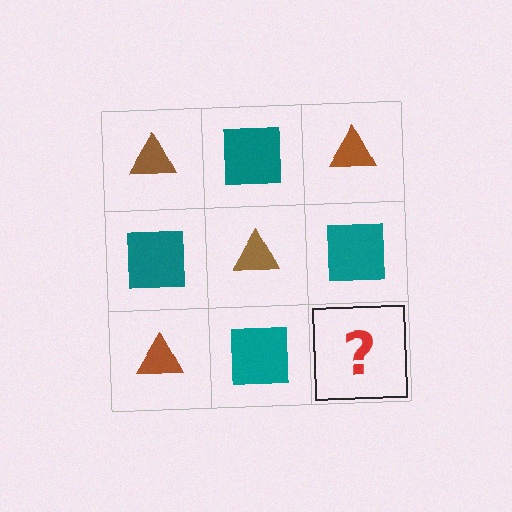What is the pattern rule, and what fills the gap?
The rule is that it alternates brown triangle and teal square in a checkerboard pattern. The gap should be filled with a brown triangle.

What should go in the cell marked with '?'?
The missing cell should contain a brown triangle.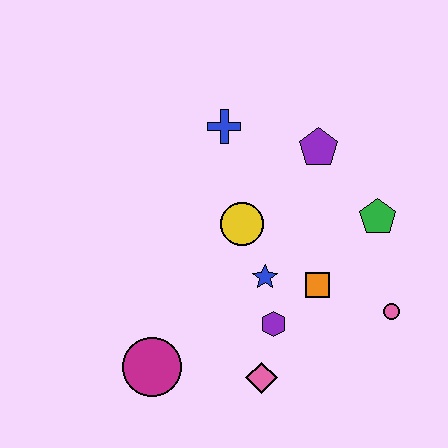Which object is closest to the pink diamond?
The purple hexagon is closest to the pink diamond.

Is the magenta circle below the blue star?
Yes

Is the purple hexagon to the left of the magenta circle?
No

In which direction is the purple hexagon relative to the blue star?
The purple hexagon is below the blue star.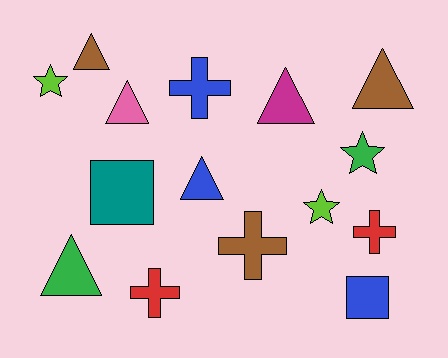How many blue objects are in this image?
There are 3 blue objects.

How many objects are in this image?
There are 15 objects.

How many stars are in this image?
There are 3 stars.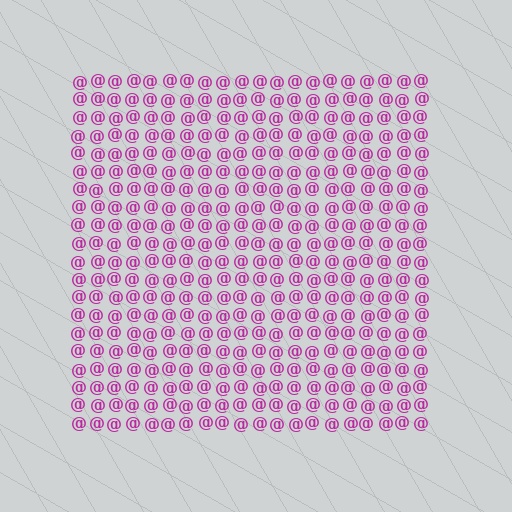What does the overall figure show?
The overall figure shows a square.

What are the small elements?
The small elements are at signs.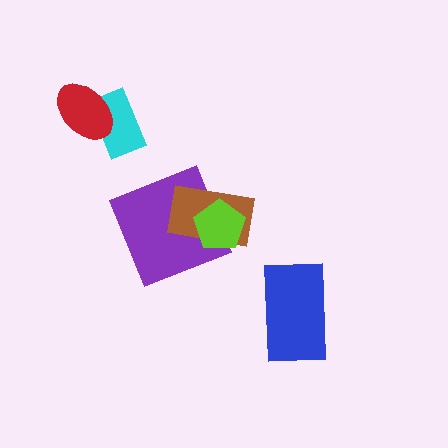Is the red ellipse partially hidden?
No, no other shape covers it.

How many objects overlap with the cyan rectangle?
1 object overlaps with the cyan rectangle.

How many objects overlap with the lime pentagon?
2 objects overlap with the lime pentagon.